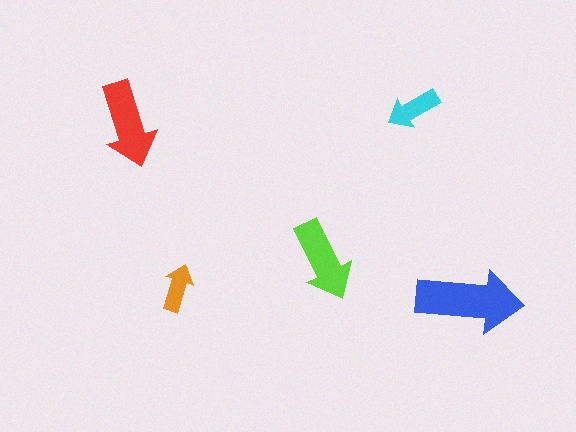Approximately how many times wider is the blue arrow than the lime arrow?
About 1.5 times wider.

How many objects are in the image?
There are 5 objects in the image.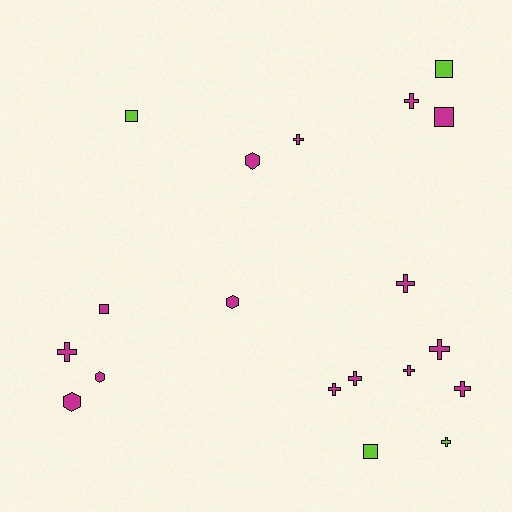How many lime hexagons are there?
There are no lime hexagons.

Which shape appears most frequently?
Cross, with 10 objects.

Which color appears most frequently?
Magenta, with 15 objects.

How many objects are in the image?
There are 19 objects.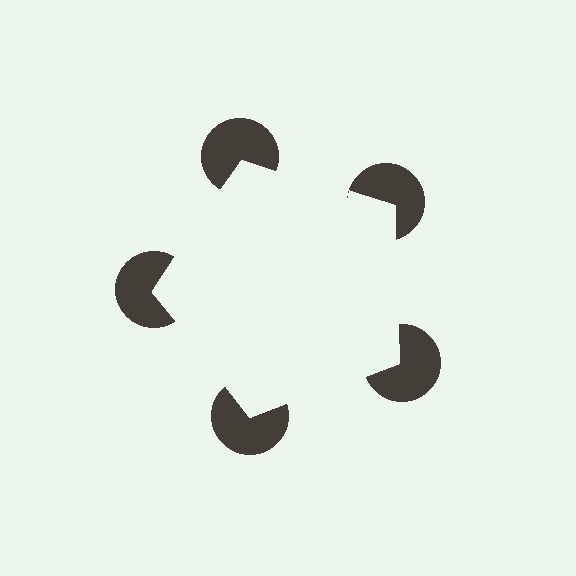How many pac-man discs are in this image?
There are 5 — one at each vertex of the illusory pentagon.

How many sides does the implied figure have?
5 sides.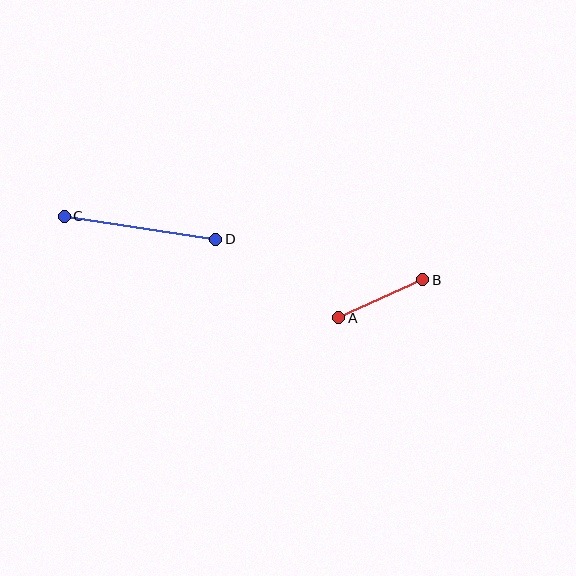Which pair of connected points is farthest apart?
Points C and D are farthest apart.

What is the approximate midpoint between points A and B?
The midpoint is at approximately (381, 299) pixels.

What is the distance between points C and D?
The distance is approximately 153 pixels.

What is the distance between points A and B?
The distance is approximately 92 pixels.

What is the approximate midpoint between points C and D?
The midpoint is at approximately (140, 228) pixels.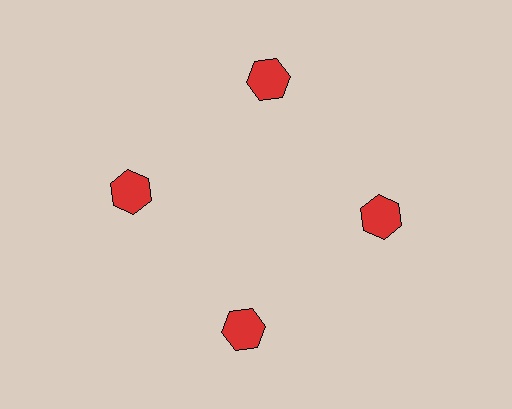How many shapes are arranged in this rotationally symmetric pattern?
There are 4 shapes, arranged in 4 groups of 1.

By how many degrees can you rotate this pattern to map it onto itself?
The pattern maps onto itself every 90 degrees of rotation.